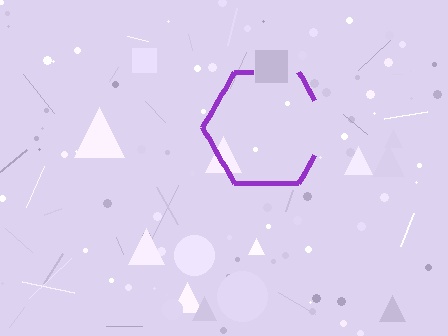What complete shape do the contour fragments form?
The contour fragments form a hexagon.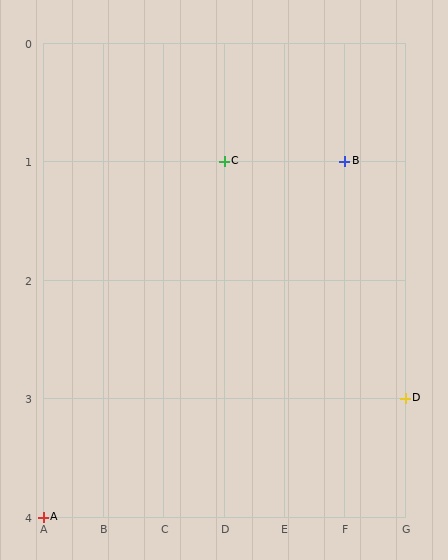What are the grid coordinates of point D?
Point D is at grid coordinates (G, 3).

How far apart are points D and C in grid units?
Points D and C are 3 columns and 2 rows apart (about 3.6 grid units diagonally).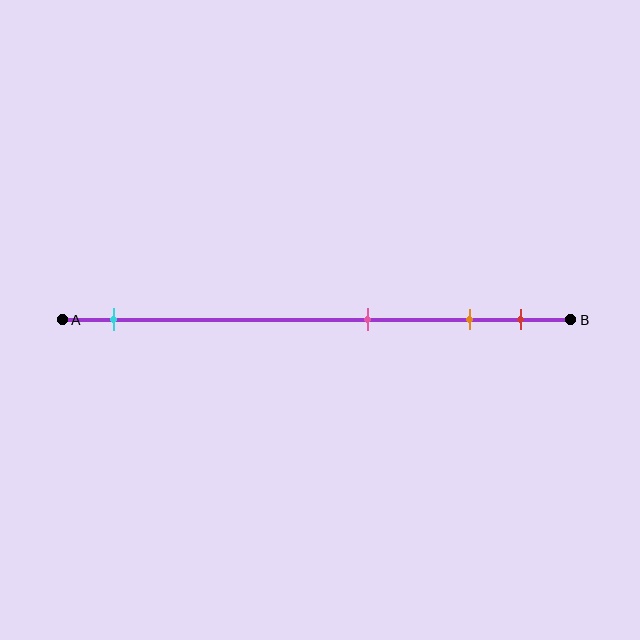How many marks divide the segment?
There are 4 marks dividing the segment.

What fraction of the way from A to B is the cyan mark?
The cyan mark is approximately 10% (0.1) of the way from A to B.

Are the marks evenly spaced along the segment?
No, the marks are not evenly spaced.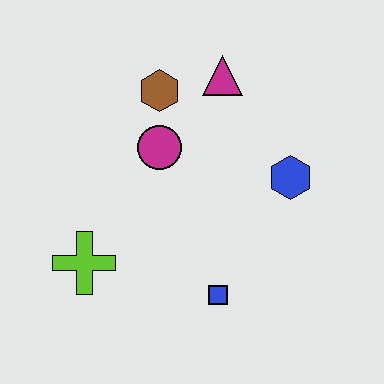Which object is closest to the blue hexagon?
The magenta triangle is closest to the blue hexagon.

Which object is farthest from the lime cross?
The magenta triangle is farthest from the lime cross.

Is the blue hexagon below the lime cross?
No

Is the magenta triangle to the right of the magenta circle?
Yes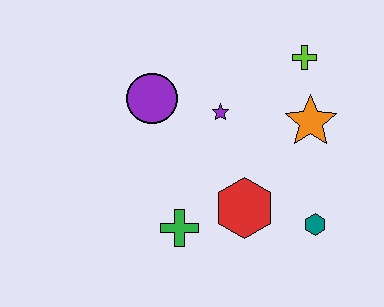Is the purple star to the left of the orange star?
Yes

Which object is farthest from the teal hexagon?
The purple circle is farthest from the teal hexagon.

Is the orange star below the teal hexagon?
No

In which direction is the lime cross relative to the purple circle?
The lime cross is to the right of the purple circle.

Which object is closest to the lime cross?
The orange star is closest to the lime cross.